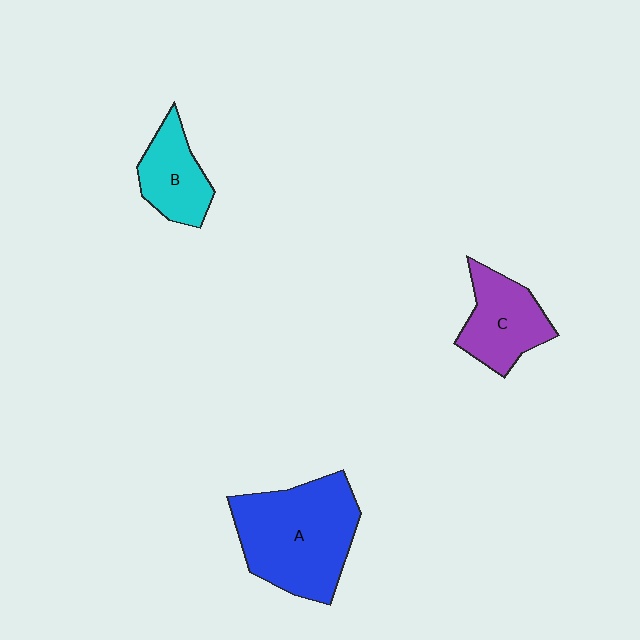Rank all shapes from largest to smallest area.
From largest to smallest: A (blue), C (purple), B (cyan).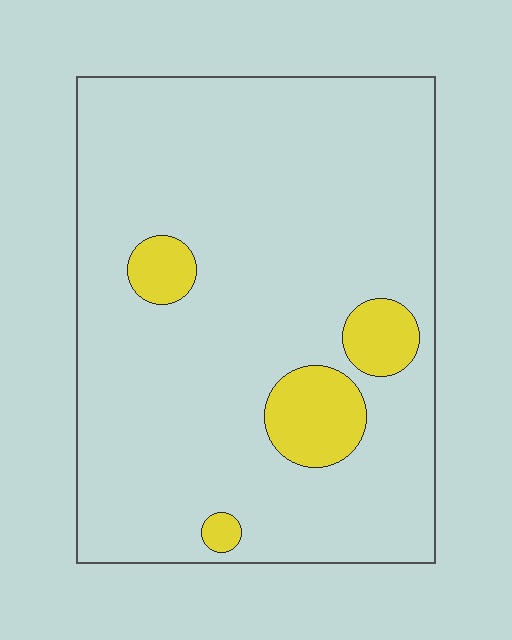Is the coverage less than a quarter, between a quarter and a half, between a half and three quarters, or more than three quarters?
Less than a quarter.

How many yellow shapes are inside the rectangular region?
4.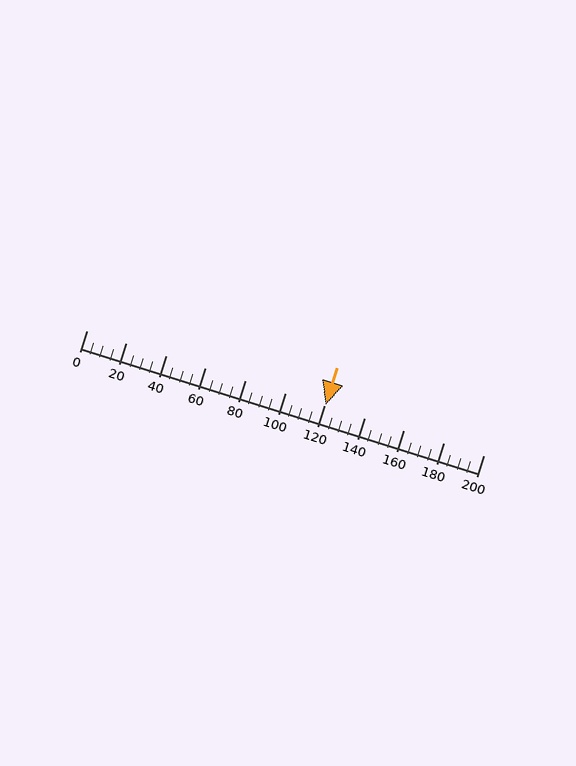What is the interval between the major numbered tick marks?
The major tick marks are spaced 20 units apart.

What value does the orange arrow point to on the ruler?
The orange arrow points to approximately 120.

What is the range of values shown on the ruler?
The ruler shows values from 0 to 200.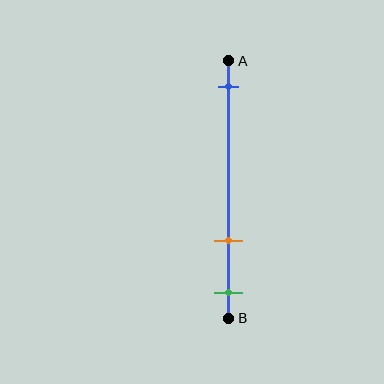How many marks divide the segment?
There are 3 marks dividing the segment.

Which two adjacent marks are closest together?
The orange and green marks are the closest adjacent pair.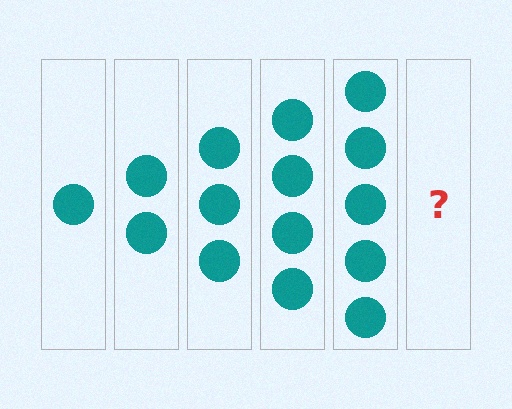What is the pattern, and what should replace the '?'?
The pattern is that each step adds one more circle. The '?' should be 6 circles.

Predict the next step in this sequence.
The next step is 6 circles.